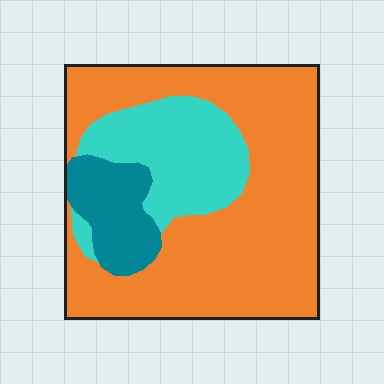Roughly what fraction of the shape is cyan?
Cyan takes up between a sixth and a third of the shape.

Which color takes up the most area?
Orange, at roughly 65%.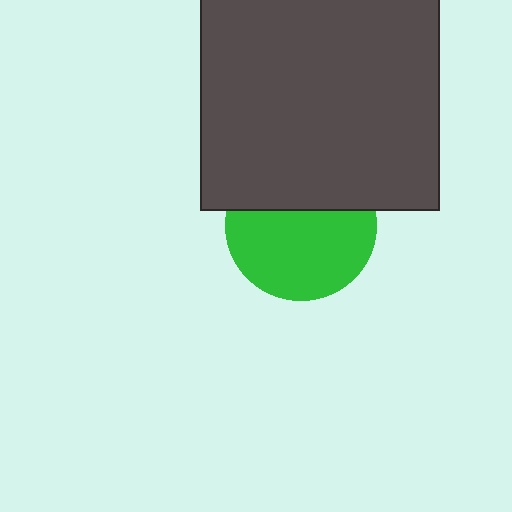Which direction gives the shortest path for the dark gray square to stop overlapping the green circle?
Moving up gives the shortest separation.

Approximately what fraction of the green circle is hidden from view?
Roughly 38% of the green circle is hidden behind the dark gray square.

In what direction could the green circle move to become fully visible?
The green circle could move down. That would shift it out from behind the dark gray square entirely.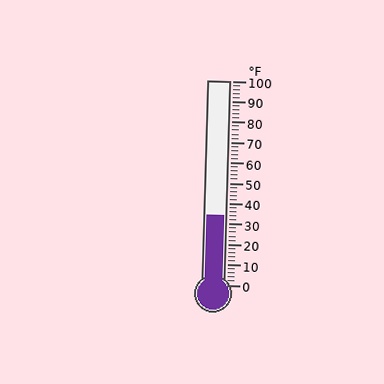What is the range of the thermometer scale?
The thermometer scale ranges from 0°F to 100°F.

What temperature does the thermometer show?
The thermometer shows approximately 34°F.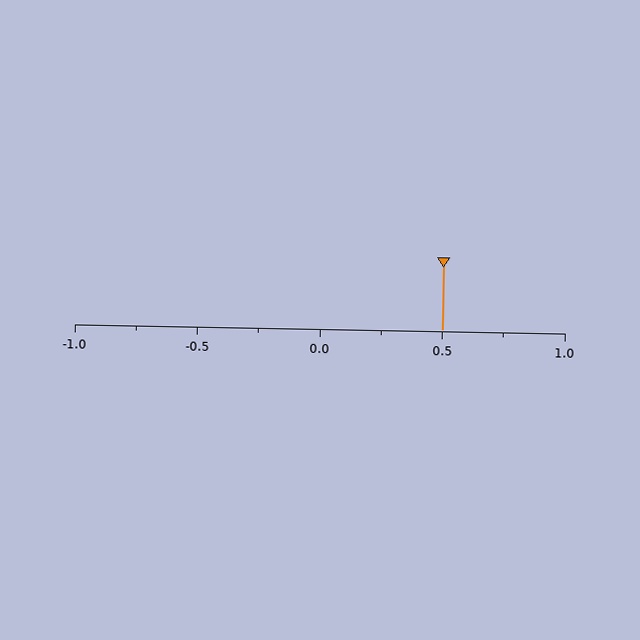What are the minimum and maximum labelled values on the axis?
The axis runs from -1.0 to 1.0.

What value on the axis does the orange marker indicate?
The marker indicates approximately 0.5.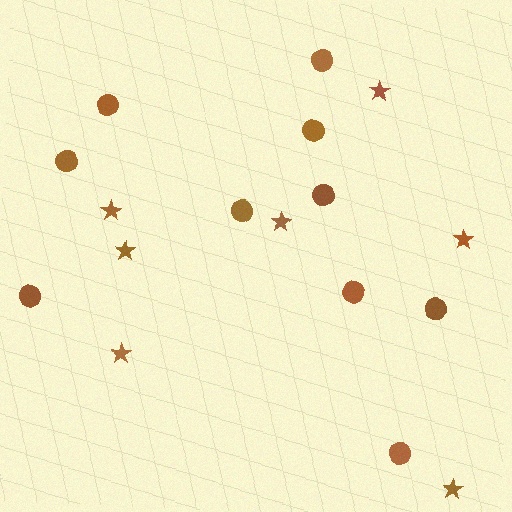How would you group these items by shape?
There are 2 groups: one group of stars (7) and one group of circles (10).